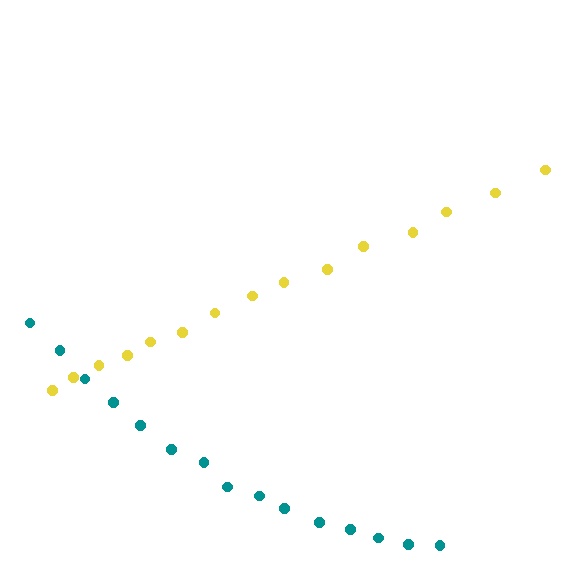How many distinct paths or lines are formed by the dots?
There are 2 distinct paths.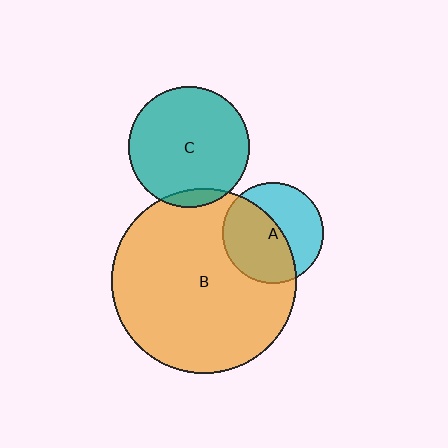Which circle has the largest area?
Circle B (orange).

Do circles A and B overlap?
Yes.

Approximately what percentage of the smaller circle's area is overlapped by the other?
Approximately 55%.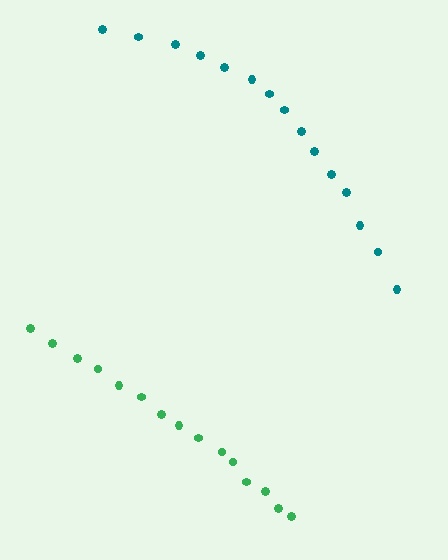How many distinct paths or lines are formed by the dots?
There are 2 distinct paths.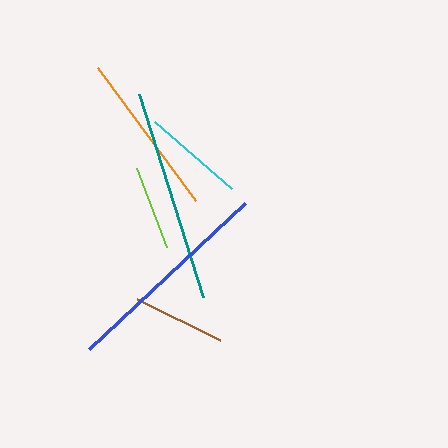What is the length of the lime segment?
The lime segment is approximately 84 pixels long.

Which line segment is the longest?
The teal line is the longest at approximately 213 pixels.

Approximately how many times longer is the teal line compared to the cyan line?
The teal line is approximately 2.1 times the length of the cyan line.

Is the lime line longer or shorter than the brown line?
The brown line is longer than the lime line.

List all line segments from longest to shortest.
From longest to shortest: teal, blue, orange, cyan, brown, lime.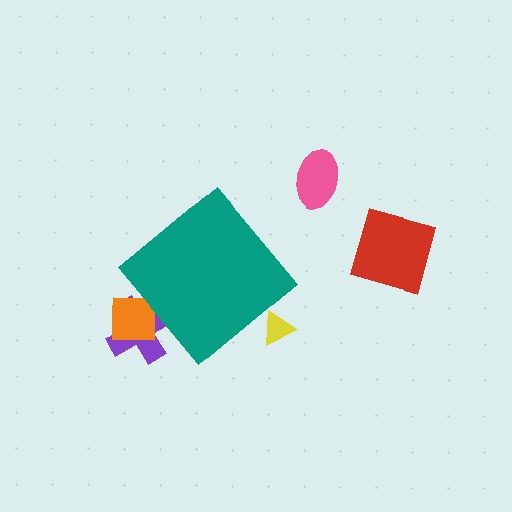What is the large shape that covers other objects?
A teal diamond.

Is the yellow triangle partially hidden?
Yes, the yellow triangle is partially hidden behind the teal diamond.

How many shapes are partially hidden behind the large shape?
3 shapes are partially hidden.